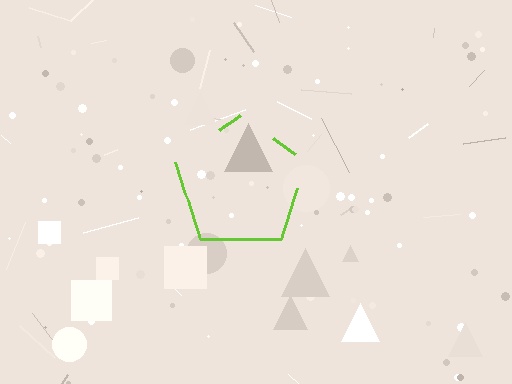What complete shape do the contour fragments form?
The contour fragments form a pentagon.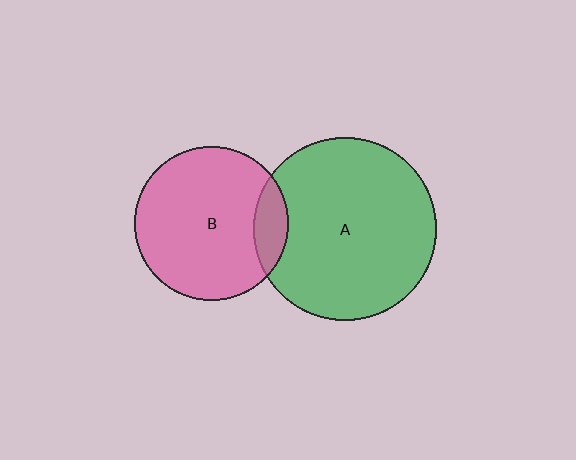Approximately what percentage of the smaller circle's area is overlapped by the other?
Approximately 15%.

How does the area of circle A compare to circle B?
Approximately 1.4 times.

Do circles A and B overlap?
Yes.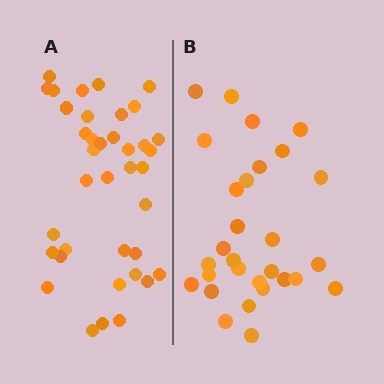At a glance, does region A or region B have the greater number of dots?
Region A (the left region) has more dots.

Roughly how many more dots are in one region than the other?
Region A has roughly 8 or so more dots than region B.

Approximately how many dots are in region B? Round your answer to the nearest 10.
About 30 dots. (The exact count is 29, which rounds to 30.)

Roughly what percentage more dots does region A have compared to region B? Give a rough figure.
About 30% more.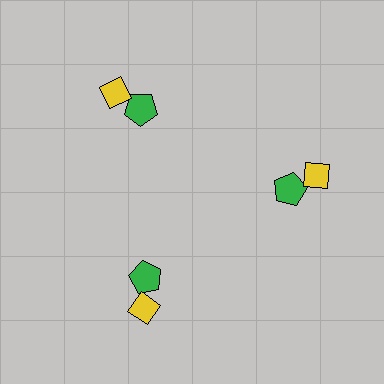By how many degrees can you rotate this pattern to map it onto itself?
The pattern maps onto itself every 120 degrees of rotation.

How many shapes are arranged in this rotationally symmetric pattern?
There are 6 shapes, arranged in 3 groups of 2.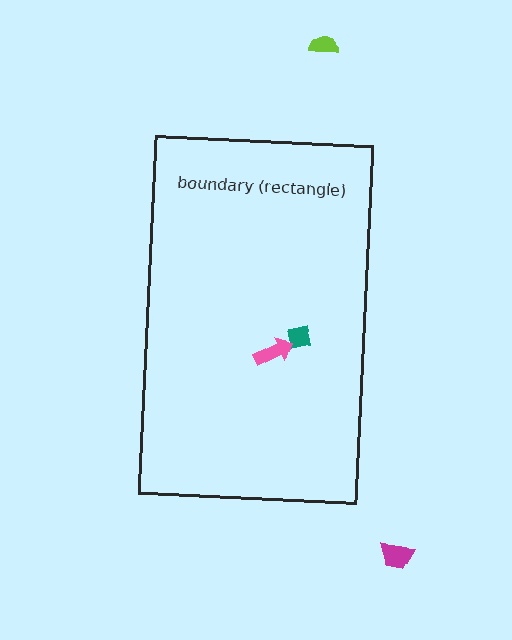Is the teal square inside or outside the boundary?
Inside.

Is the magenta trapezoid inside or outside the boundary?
Outside.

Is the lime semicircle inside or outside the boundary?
Outside.